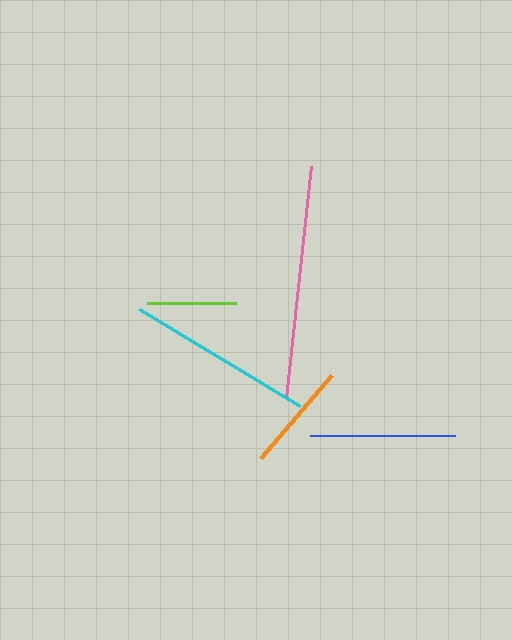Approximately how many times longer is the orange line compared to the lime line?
The orange line is approximately 1.2 times the length of the lime line.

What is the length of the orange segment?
The orange segment is approximately 109 pixels long.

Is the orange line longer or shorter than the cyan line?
The cyan line is longer than the orange line.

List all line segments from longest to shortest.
From longest to shortest: pink, cyan, blue, orange, lime.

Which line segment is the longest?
The pink line is the longest at approximately 233 pixels.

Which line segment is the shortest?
The lime line is the shortest at approximately 89 pixels.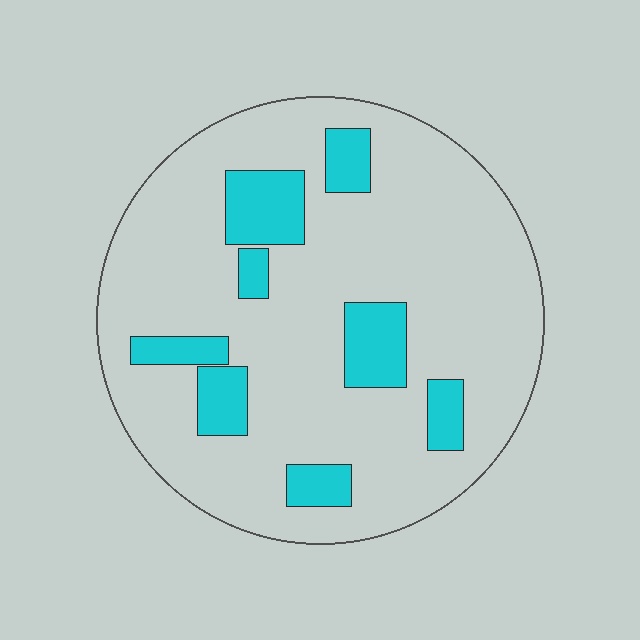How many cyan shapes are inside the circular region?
8.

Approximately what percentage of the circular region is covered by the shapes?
Approximately 20%.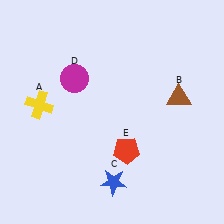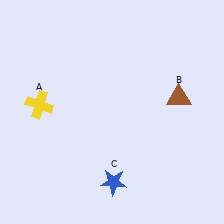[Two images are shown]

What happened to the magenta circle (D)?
The magenta circle (D) was removed in Image 2. It was in the top-left area of Image 1.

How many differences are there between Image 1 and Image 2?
There are 2 differences between the two images.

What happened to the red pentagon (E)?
The red pentagon (E) was removed in Image 2. It was in the bottom-right area of Image 1.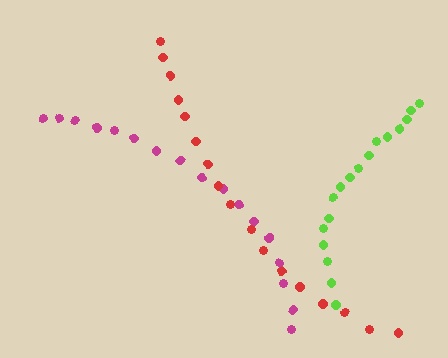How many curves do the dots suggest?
There are 3 distinct paths.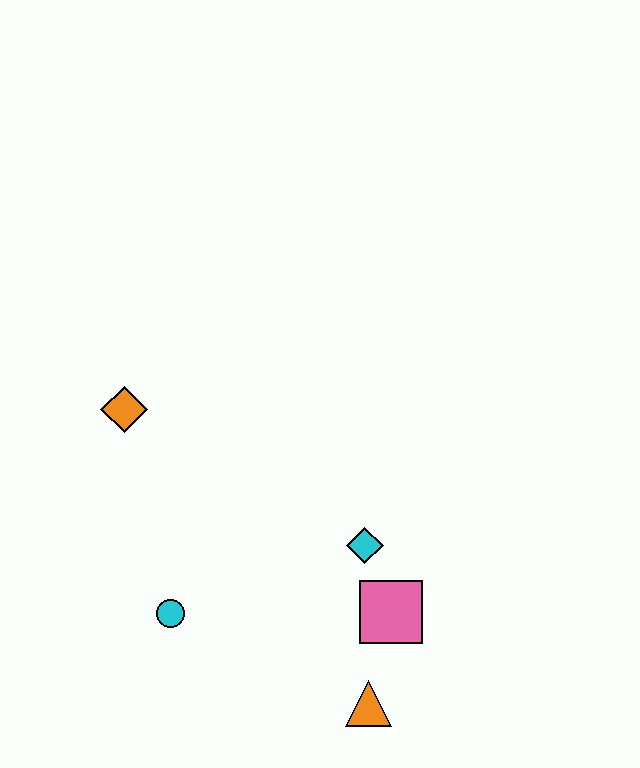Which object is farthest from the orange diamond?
The orange triangle is farthest from the orange diamond.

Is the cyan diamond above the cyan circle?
Yes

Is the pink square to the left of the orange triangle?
No